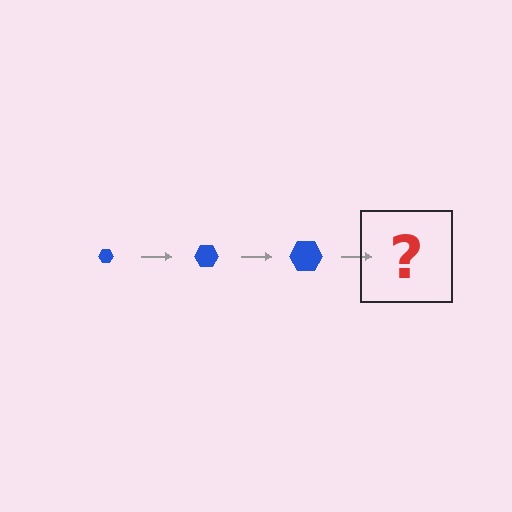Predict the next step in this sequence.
The next step is a blue hexagon, larger than the previous one.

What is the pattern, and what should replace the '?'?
The pattern is that the hexagon gets progressively larger each step. The '?' should be a blue hexagon, larger than the previous one.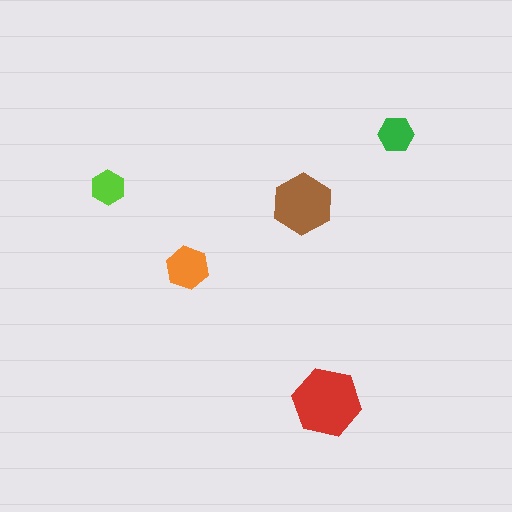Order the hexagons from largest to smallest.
the red one, the brown one, the orange one, the green one, the lime one.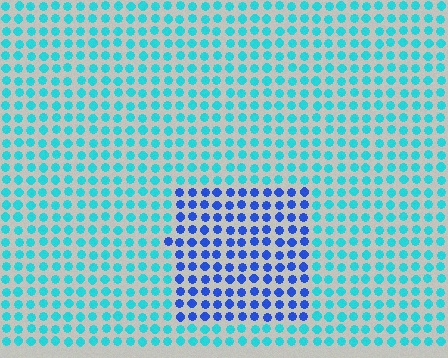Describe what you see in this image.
The image is filled with small cyan elements in a uniform arrangement. A rectangle-shaped region is visible where the elements are tinted to a slightly different hue, forming a subtle color boundary.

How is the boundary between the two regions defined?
The boundary is defined purely by a slight shift in hue (about 45 degrees). Spacing, size, and orientation are identical on both sides.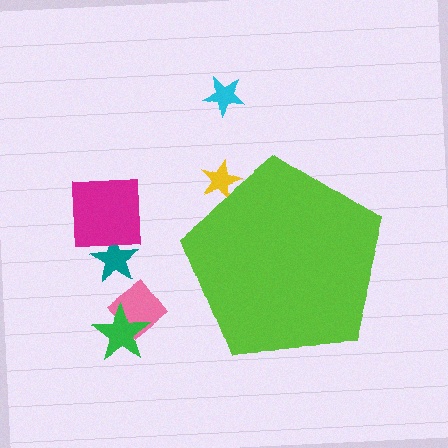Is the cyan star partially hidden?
No, the cyan star is fully visible.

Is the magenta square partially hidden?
No, the magenta square is fully visible.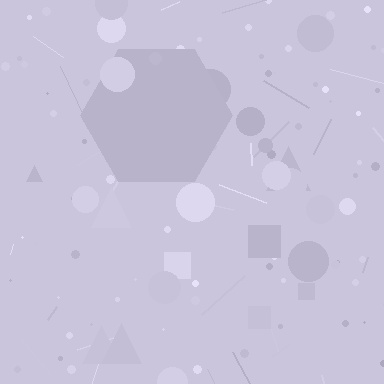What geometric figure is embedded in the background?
A hexagon is embedded in the background.